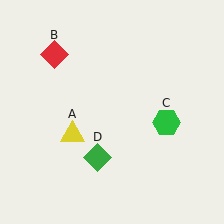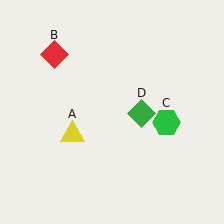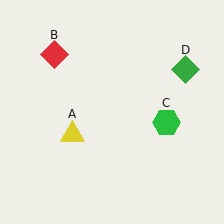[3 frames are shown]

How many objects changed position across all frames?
1 object changed position: green diamond (object D).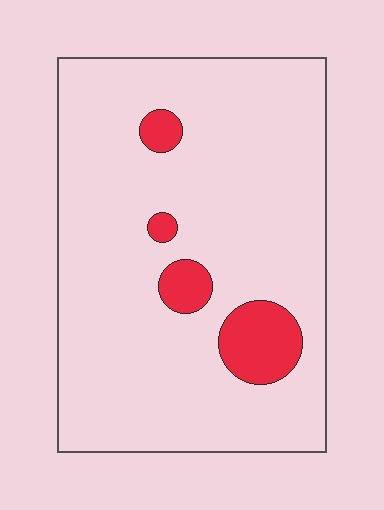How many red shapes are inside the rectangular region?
4.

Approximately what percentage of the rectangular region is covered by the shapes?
Approximately 10%.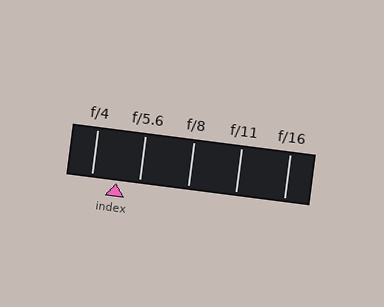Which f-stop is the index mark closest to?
The index mark is closest to f/5.6.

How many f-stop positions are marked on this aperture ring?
There are 5 f-stop positions marked.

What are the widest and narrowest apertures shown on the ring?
The widest aperture shown is f/4 and the narrowest is f/16.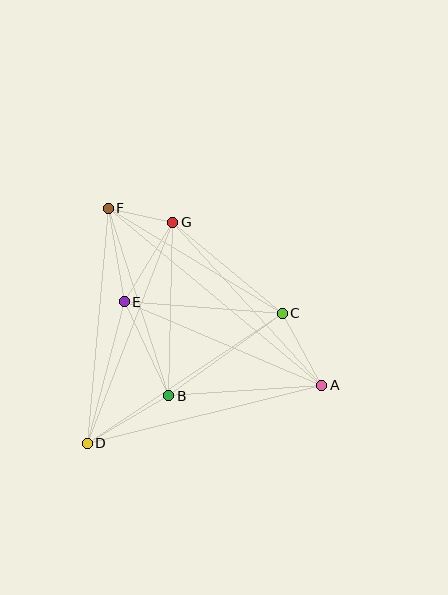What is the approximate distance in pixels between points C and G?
The distance between C and G is approximately 142 pixels.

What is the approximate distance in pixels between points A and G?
The distance between A and G is approximately 221 pixels.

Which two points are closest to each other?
Points F and G are closest to each other.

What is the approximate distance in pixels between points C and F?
The distance between C and F is approximately 203 pixels.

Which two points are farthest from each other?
Points A and F are farthest from each other.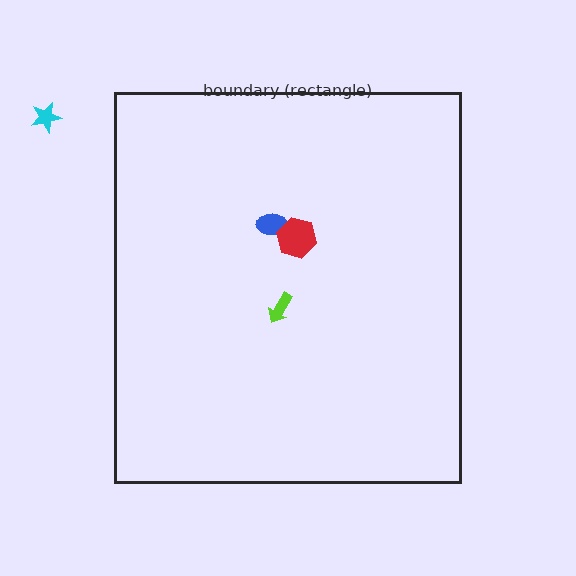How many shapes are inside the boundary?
3 inside, 1 outside.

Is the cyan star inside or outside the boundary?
Outside.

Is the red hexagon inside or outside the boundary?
Inside.